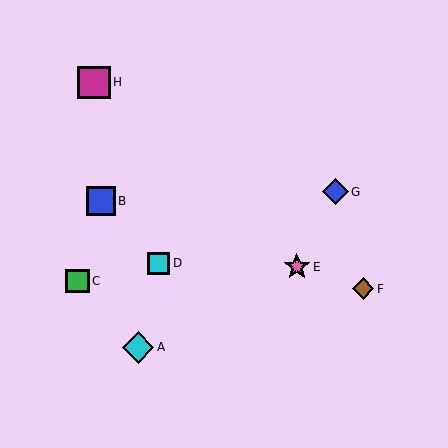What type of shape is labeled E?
Shape E is a pink star.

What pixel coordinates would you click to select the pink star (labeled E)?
Click at (297, 267) to select the pink star E.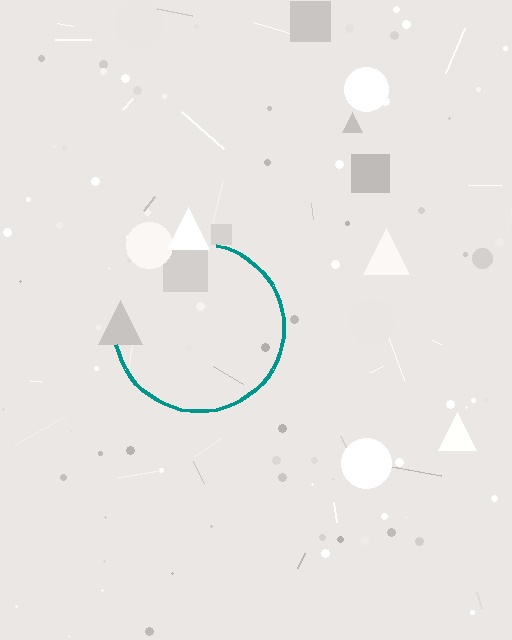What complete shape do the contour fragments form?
The contour fragments form a circle.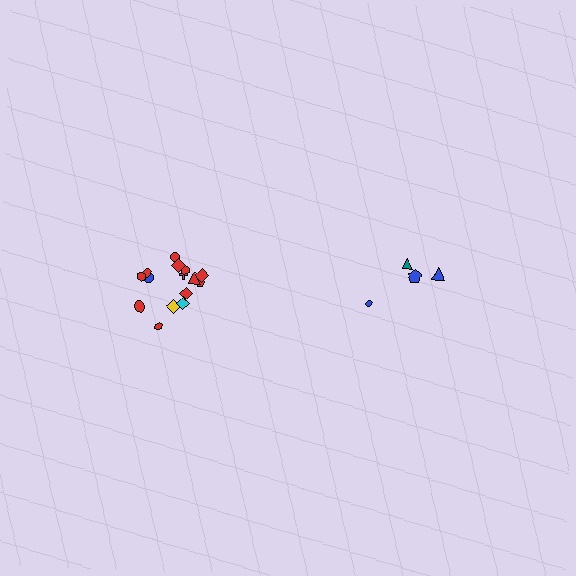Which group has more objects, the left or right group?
The left group.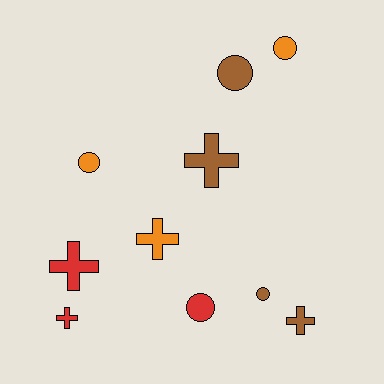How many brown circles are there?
There are 2 brown circles.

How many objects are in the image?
There are 10 objects.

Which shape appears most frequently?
Circle, with 5 objects.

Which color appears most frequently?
Brown, with 4 objects.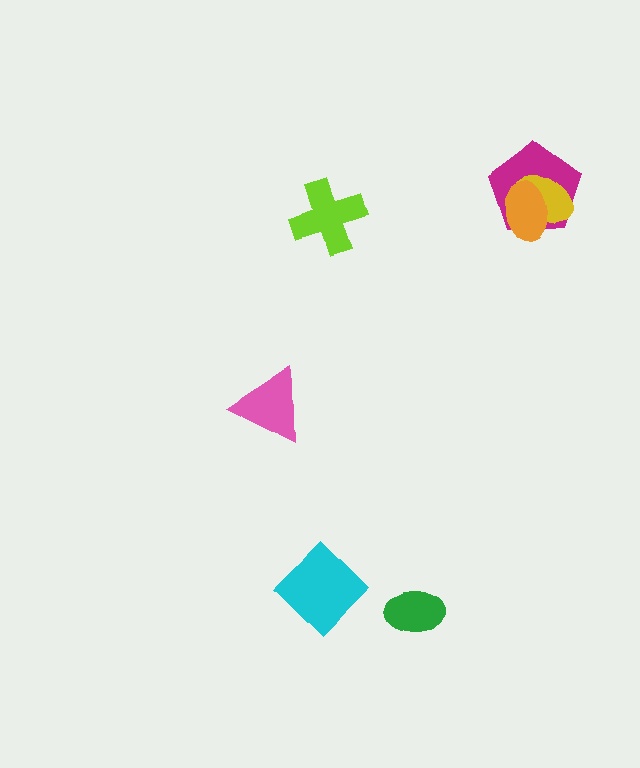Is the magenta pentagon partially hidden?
Yes, it is partially covered by another shape.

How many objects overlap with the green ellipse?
0 objects overlap with the green ellipse.